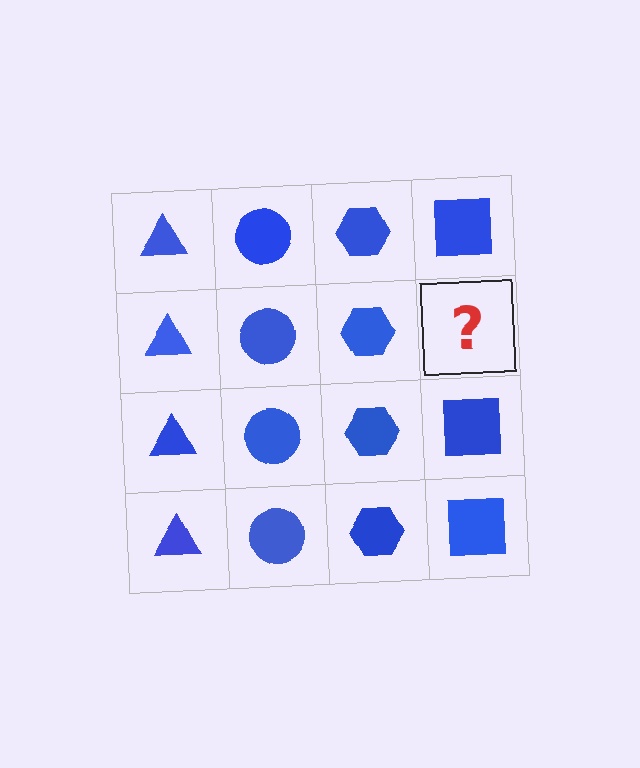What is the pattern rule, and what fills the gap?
The rule is that each column has a consistent shape. The gap should be filled with a blue square.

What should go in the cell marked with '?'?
The missing cell should contain a blue square.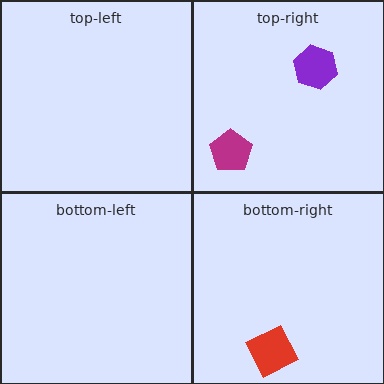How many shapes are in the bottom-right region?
1.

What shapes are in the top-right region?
The magenta pentagon, the purple hexagon.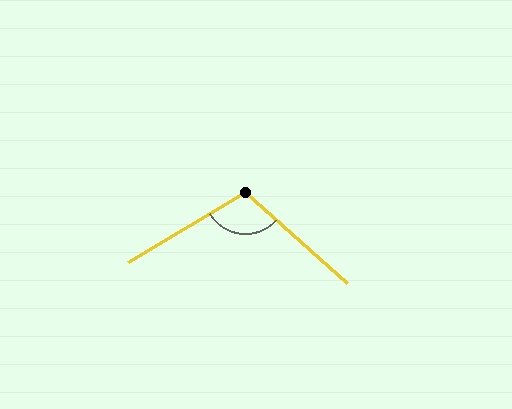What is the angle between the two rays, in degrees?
Approximately 108 degrees.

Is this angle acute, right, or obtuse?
It is obtuse.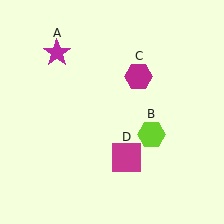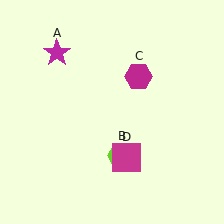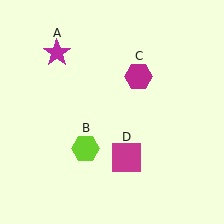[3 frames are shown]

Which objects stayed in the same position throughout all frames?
Magenta star (object A) and magenta hexagon (object C) and magenta square (object D) remained stationary.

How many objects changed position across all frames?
1 object changed position: lime hexagon (object B).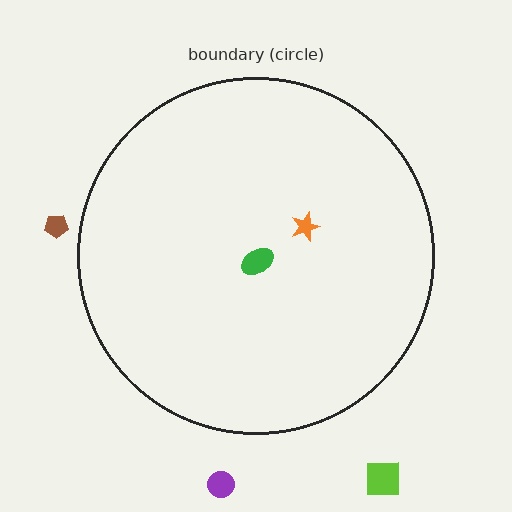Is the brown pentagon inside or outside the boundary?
Outside.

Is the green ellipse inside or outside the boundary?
Inside.